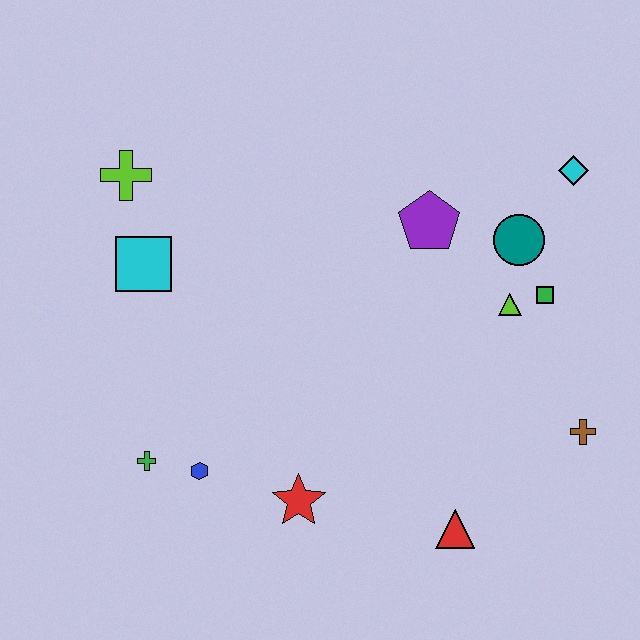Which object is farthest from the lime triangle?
The lime cross is farthest from the lime triangle.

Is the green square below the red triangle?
No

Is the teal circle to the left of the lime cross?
No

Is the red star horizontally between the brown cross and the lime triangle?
No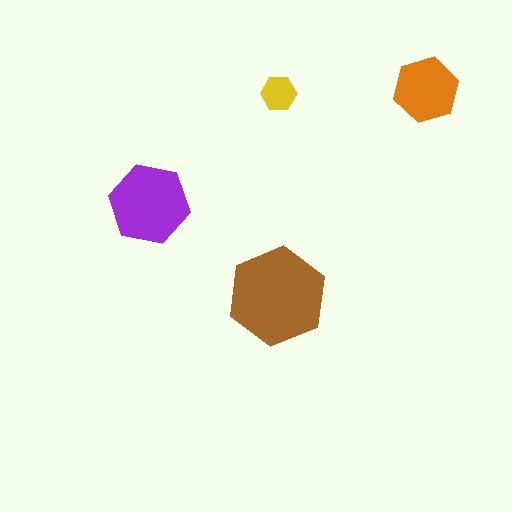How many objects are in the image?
There are 4 objects in the image.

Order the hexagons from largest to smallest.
the brown one, the purple one, the orange one, the yellow one.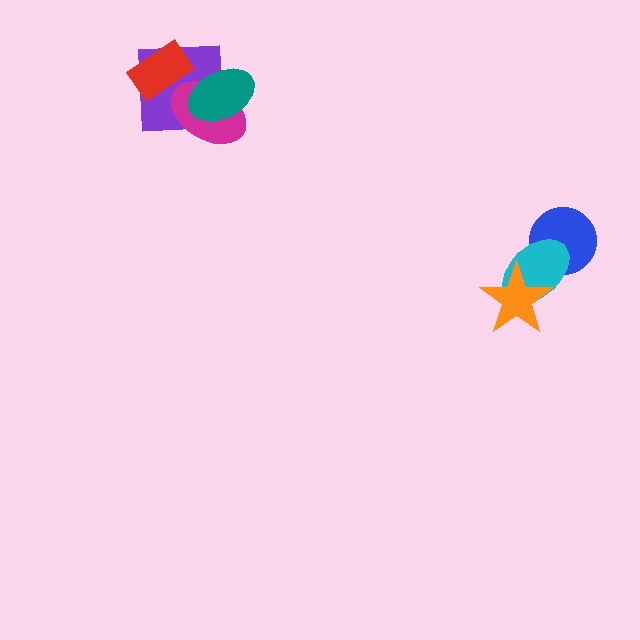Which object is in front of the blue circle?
The cyan ellipse is in front of the blue circle.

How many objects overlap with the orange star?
1 object overlaps with the orange star.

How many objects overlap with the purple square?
3 objects overlap with the purple square.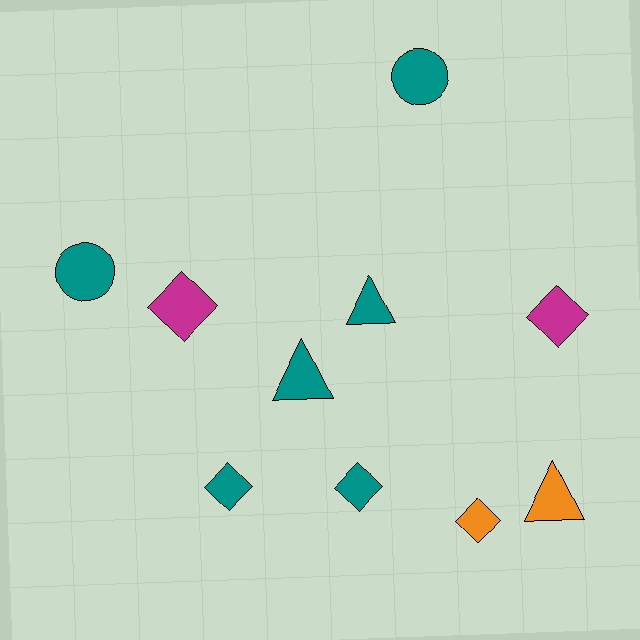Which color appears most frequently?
Teal, with 6 objects.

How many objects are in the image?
There are 10 objects.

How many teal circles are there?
There are 2 teal circles.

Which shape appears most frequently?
Diamond, with 5 objects.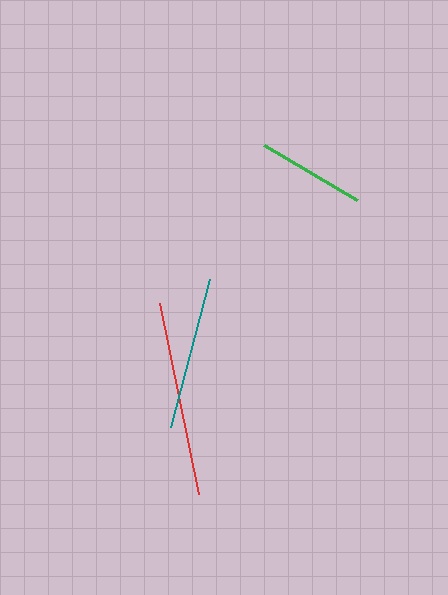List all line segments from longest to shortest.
From longest to shortest: red, teal, green.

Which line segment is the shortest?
The green line is the shortest at approximately 109 pixels.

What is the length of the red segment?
The red segment is approximately 195 pixels long.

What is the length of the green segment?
The green segment is approximately 109 pixels long.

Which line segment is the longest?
The red line is the longest at approximately 195 pixels.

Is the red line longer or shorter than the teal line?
The red line is longer than the teal line.